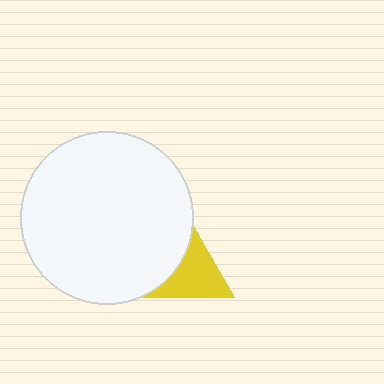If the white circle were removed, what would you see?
You would see the complete yellow triangle.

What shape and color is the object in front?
The object in front is a white circle.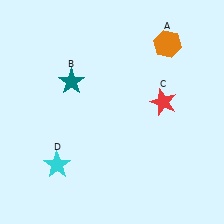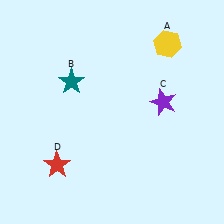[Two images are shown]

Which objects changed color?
A changed from orange to yellow. C changed from red to purple. D changed from cyan to red.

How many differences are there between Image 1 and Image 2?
There are 3 differences between the two images.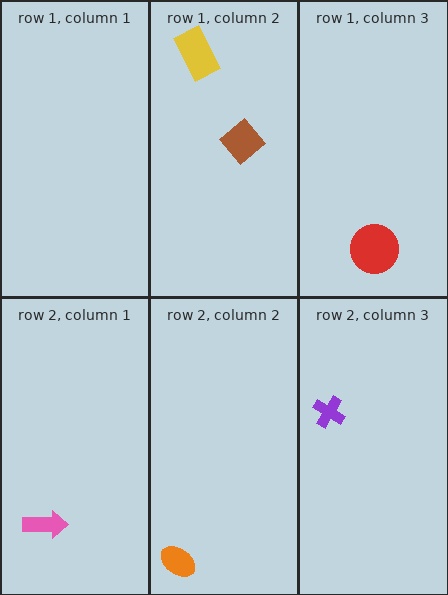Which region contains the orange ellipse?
The row 2, column 2 region.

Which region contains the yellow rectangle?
The row 1, column 2 region.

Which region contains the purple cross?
The row 2, column 3 region.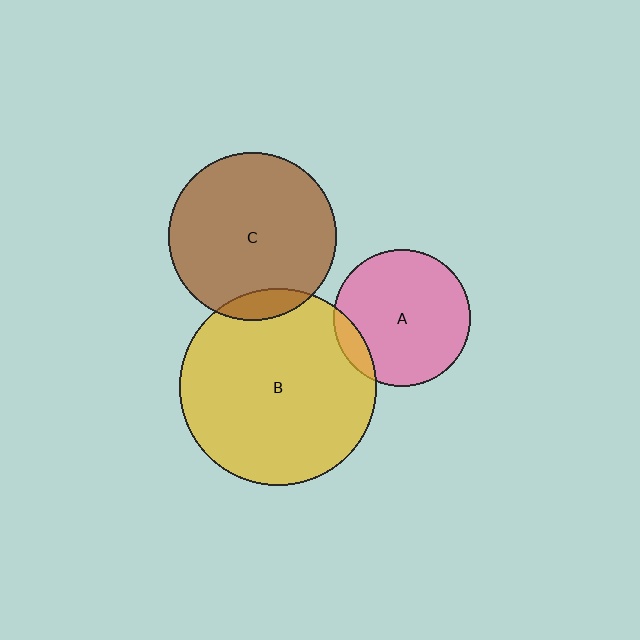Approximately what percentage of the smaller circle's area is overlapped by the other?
Approximately 10%.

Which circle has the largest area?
Circle B (yellow).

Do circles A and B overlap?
Yes.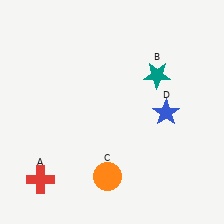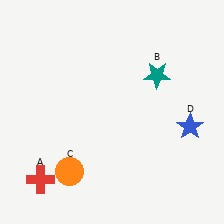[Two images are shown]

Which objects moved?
The objects that moved are: the orange circle (C), the blue star (D).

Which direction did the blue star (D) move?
The blue star (D) moved right.